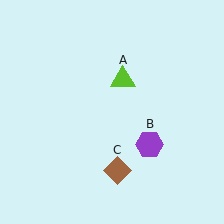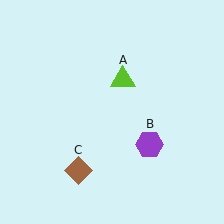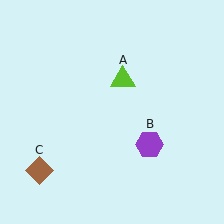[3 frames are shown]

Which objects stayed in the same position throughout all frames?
Lime triangle (object A) and purple hexagon (object B) remained stationary.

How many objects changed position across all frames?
1 object changed position: brown diamond (object C).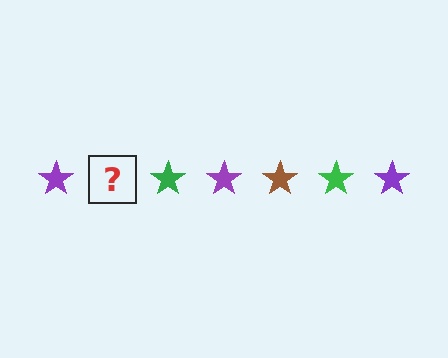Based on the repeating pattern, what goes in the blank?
The blank should be a brown star.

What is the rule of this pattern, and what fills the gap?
The rule is that the pattern cycles through purple, brown, green stars. The gap should be filled with a brown star.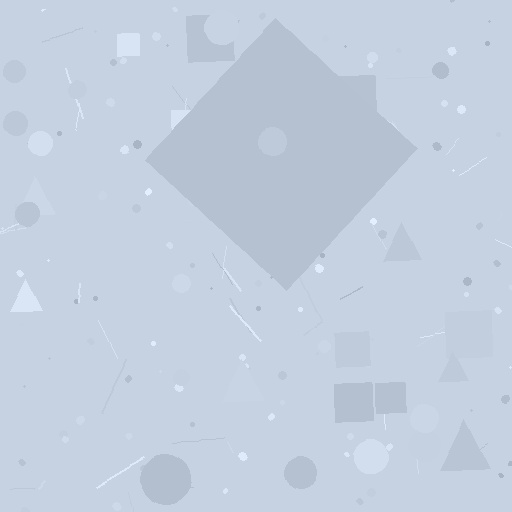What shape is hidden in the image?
A diamond is hidden in the image.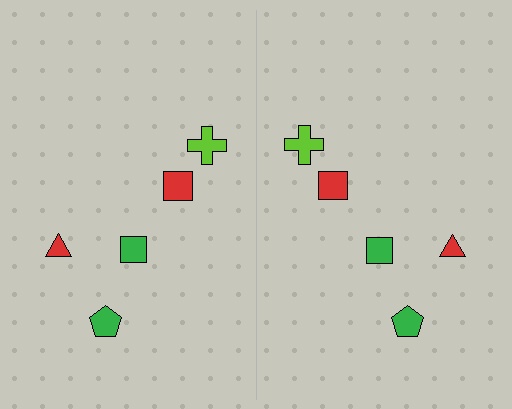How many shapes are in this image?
There are 10 shapes in this image.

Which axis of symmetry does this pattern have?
The pattern has a vertical axis of symmetry running through the center of the image.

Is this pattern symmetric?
Yes, this pattern has bilateral (reflection) symmetry.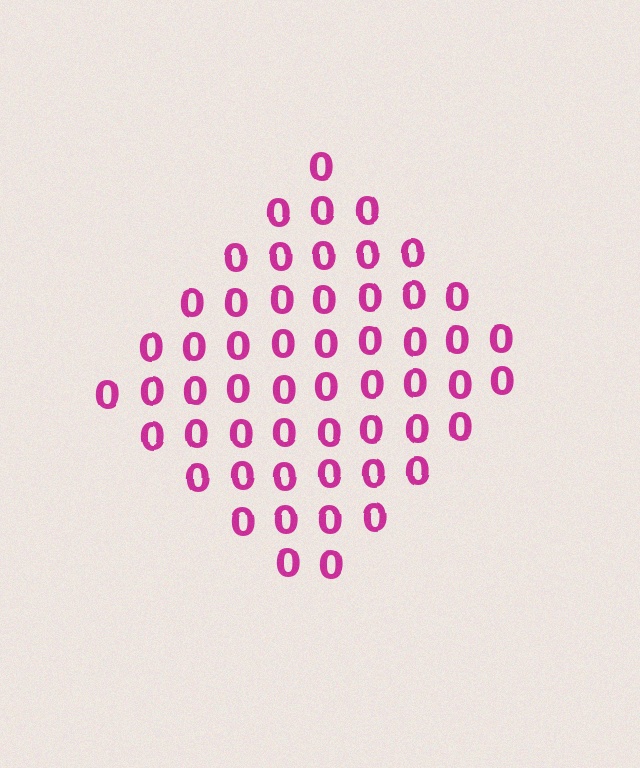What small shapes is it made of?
It is made of small digit 0's.